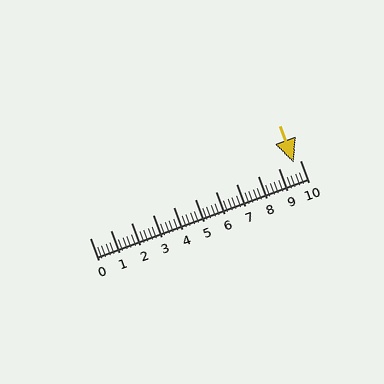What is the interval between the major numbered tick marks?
The major tick marks are spaced 1 units apart.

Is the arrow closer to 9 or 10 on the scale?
The arrow is closer to 10.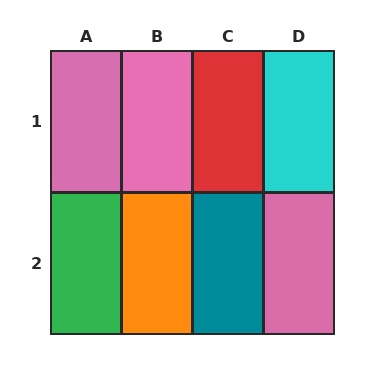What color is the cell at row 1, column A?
Pink.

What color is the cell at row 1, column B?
Pink.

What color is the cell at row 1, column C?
Red.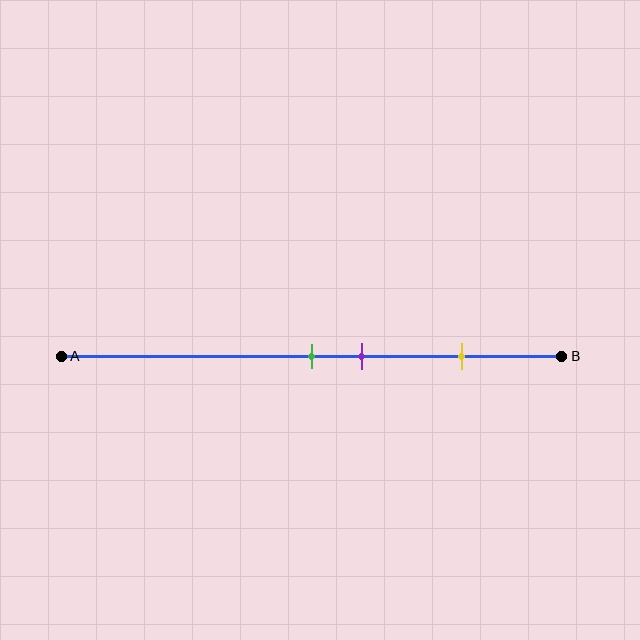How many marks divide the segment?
There are 3 marks dividing the segment.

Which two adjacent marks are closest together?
The green and purple marks are the closest adjacent pair.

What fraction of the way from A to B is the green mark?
The green mark is approximately 50% (0.5) of the way from A to B.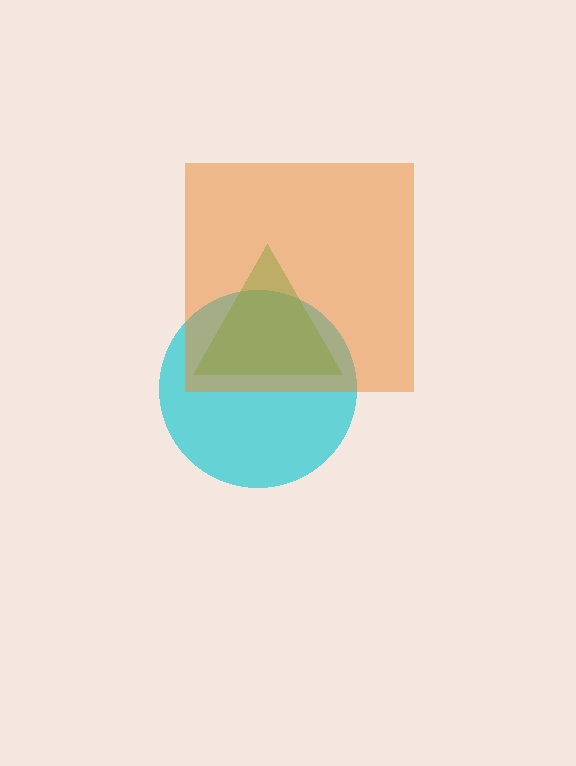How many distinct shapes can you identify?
There are 3 distinct shapes: a cyan circle, a green triangle, an orange square.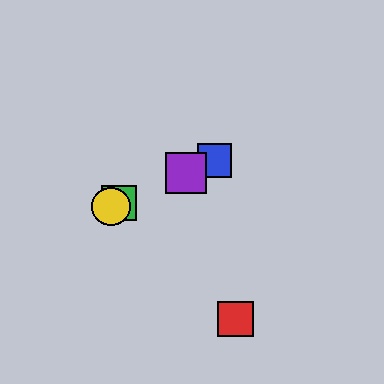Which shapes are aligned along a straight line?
The blue square, the green square, the yellow circle, the purple square are aligned along a straight line.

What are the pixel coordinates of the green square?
The green square is at (119, 203).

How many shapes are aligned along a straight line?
4 shapes (the blue square, the green square, the yellow circle, the purple square) are aligned along a straight line.